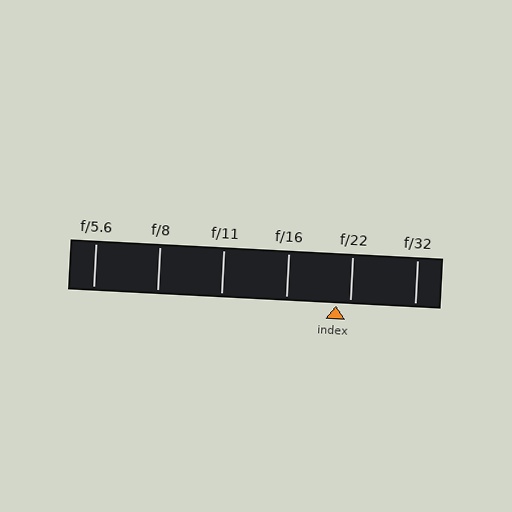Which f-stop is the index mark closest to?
The index mark is closest to f/22.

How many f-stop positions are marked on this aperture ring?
There are 6 f-stop positions marked.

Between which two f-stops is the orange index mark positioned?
The index mark is between f/16 and f/22.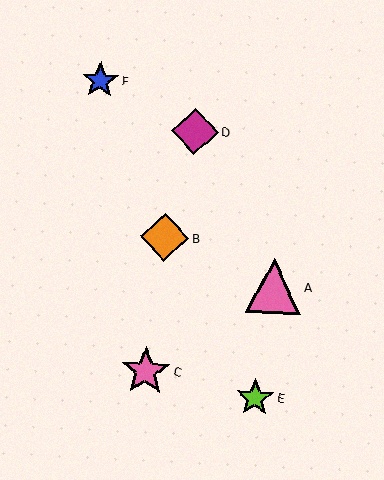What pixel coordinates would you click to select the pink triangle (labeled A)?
Click at (274, 286) to select the pink triangle A.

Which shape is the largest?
The pink triangle (labeled A) is the largest.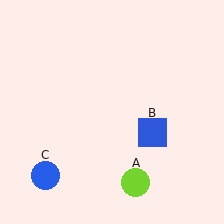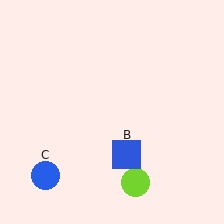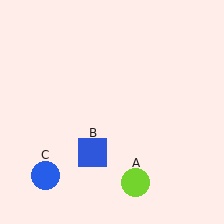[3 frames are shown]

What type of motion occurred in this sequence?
The blue square (object B) rotated clockwise around the center of the scene.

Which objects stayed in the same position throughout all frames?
Lime circle (object A) and blue circle (object C) remained stationary.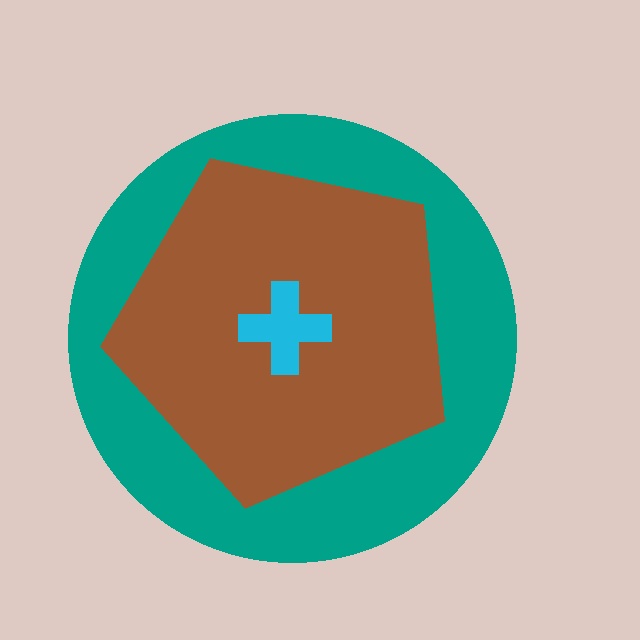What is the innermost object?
The cyan cross.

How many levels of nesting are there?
3.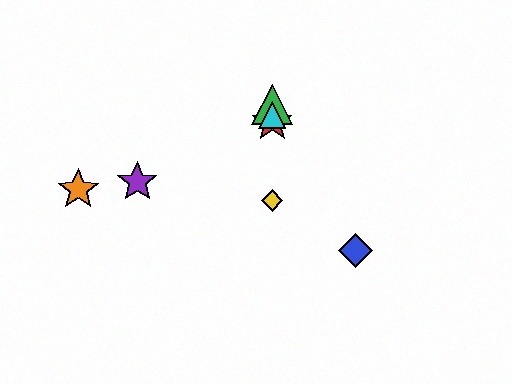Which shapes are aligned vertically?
The red star, the green triangle, the yellow diamond, the cyan triangle are aligned vertically.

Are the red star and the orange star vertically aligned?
No, the red star is at x≈272 and the orange star is at x≈78.